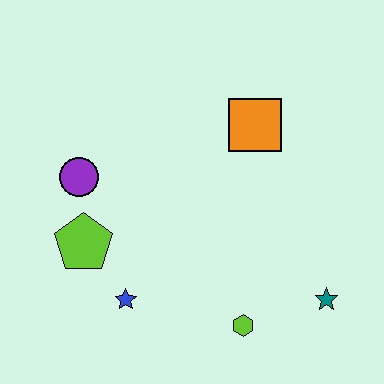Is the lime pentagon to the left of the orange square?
Yes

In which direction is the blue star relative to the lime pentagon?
The blue star is below the lime pentagon.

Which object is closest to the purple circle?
The lime pentagon is closest to the purple circle.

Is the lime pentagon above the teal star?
Yes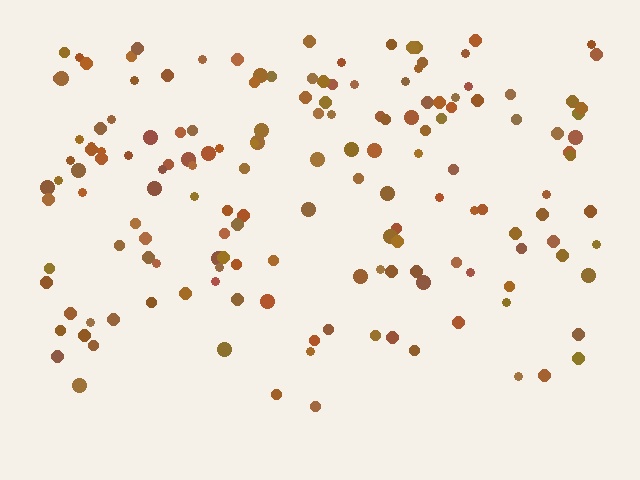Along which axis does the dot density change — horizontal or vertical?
Vertical.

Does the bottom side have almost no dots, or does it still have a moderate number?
Still a moderate number, just noticeably fewer than the top.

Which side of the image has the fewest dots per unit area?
The bottom.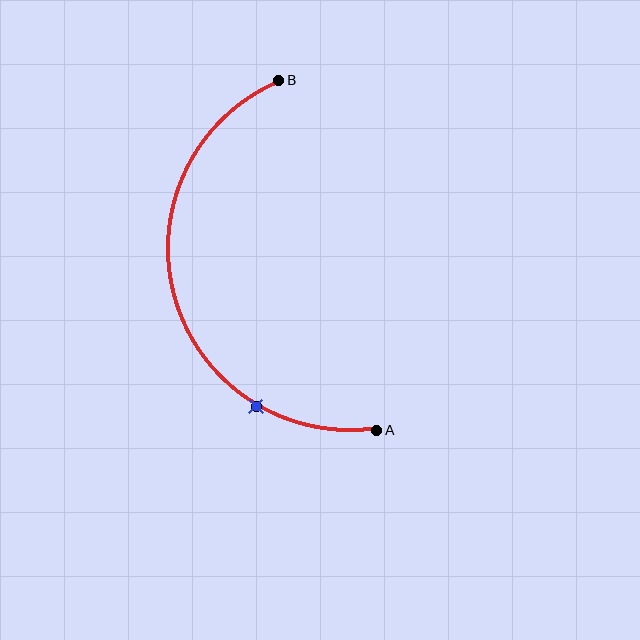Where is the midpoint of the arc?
The arc midpoint is the point on the curve farthest from the straight line joining A and B. It sits to the left of that line.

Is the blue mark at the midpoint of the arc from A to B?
No. The blue mark lies on the arc but is closer to endpoint A. The arc midpoint would be at the point on the curve equidistant along the arc from both A and B.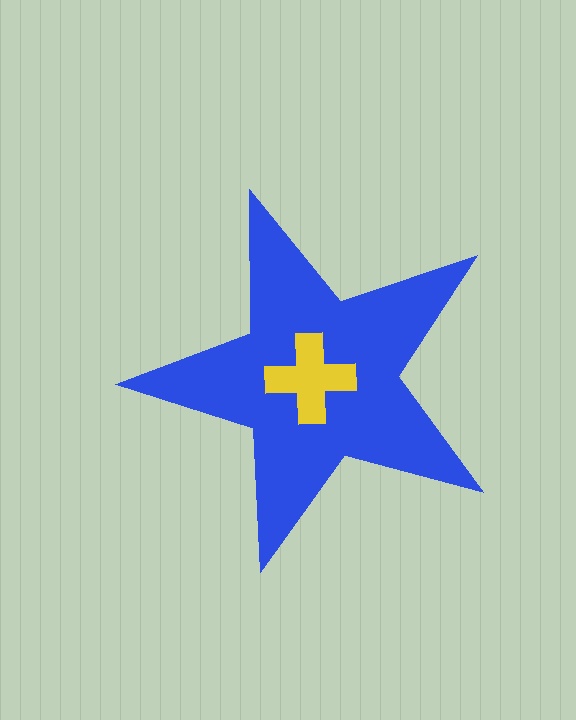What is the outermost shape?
The blue star.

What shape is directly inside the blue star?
The yellow cross.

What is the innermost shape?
The yellow cross.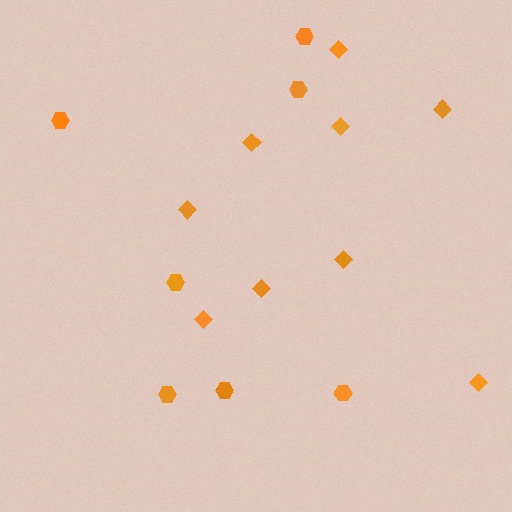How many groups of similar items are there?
There are 2 groups: one group of hexagons (7) and one group of diamonds (9).